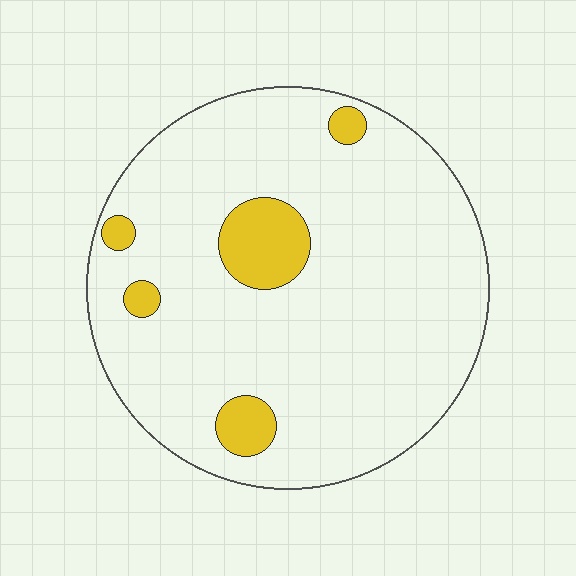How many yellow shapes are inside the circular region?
5.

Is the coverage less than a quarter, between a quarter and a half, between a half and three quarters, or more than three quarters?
Less than a quarter.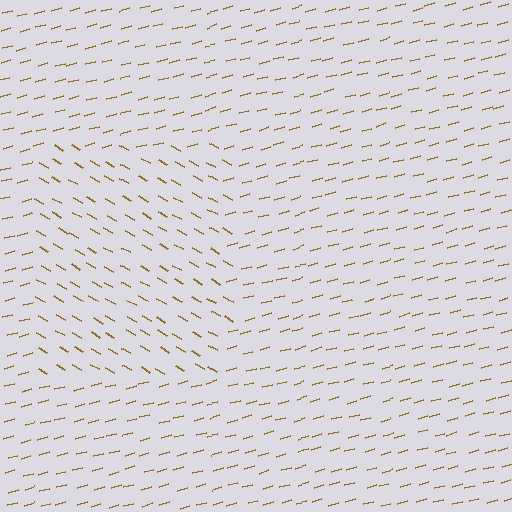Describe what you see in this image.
The image is filled with small brown line segments. A rectangle region in the image has lines oriented differently from the surrounding lines, creating a visible texture boundary.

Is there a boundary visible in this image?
Yes, there is a texture boundary formed by a change in line orientation.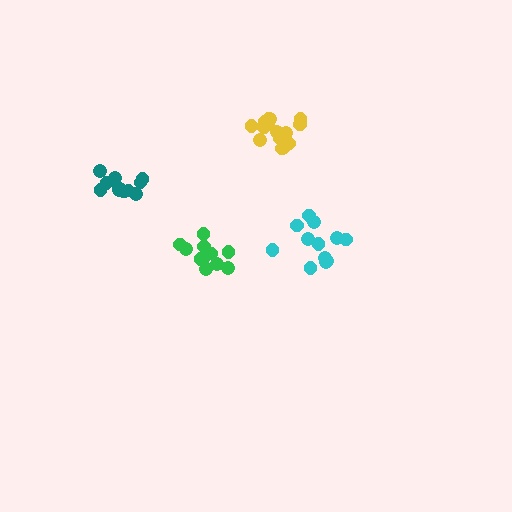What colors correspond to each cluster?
The clusters are colored: green, yellow, cyan, teal.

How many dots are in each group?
Group 1: 11 dots, Group 2: 16 dots, Group 3: 12 dots, Group 4: 12 dots (51 total).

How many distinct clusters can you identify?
There are 4 distinct clusters.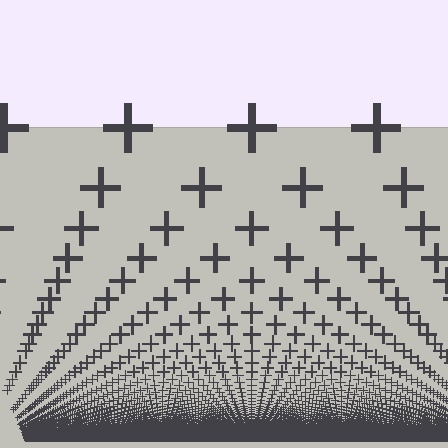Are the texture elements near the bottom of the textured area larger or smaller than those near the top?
Smaller. The gradient is inverted — elements near the bottom are smaller and denser.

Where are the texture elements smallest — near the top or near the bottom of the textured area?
Near the bottom.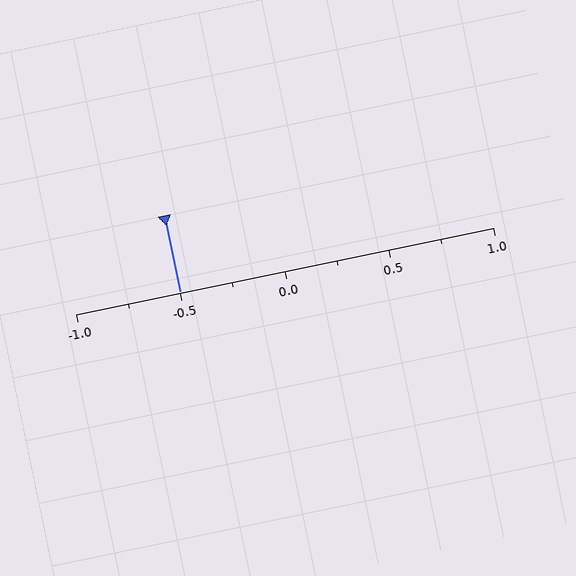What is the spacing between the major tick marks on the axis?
The major ticks are spaced 0.5 apart.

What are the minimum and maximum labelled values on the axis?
The axis runs from -1.0 to 1.0.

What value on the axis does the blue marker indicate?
The marker indicates approximately -0.5.